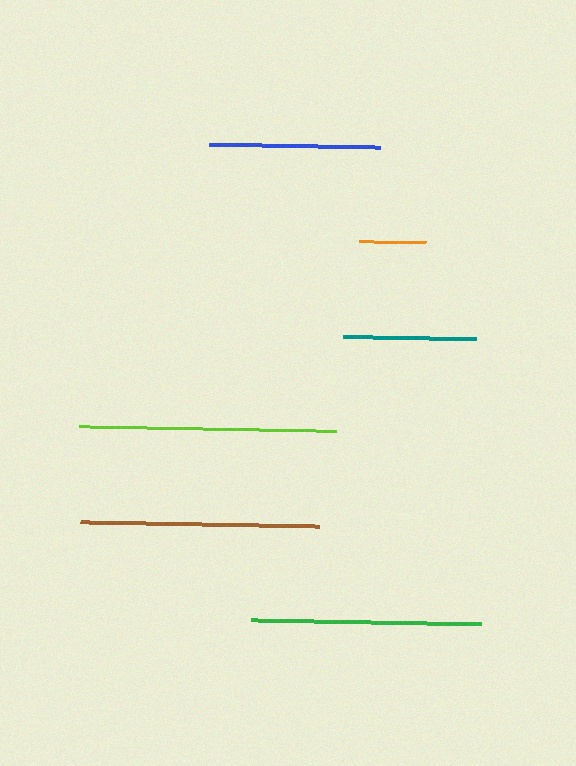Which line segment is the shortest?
The orange line is the shortest at approximately 67 pixels.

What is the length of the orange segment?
The orange segment is approximately 67 pixels long.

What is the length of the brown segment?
The brown segment is approximately 239 pixels long.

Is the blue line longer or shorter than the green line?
The green line is longer than the blue line.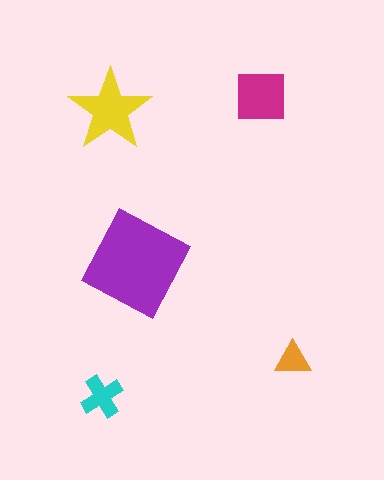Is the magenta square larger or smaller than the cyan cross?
Larger.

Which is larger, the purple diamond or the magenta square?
The purple diamond.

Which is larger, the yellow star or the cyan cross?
The yellow star.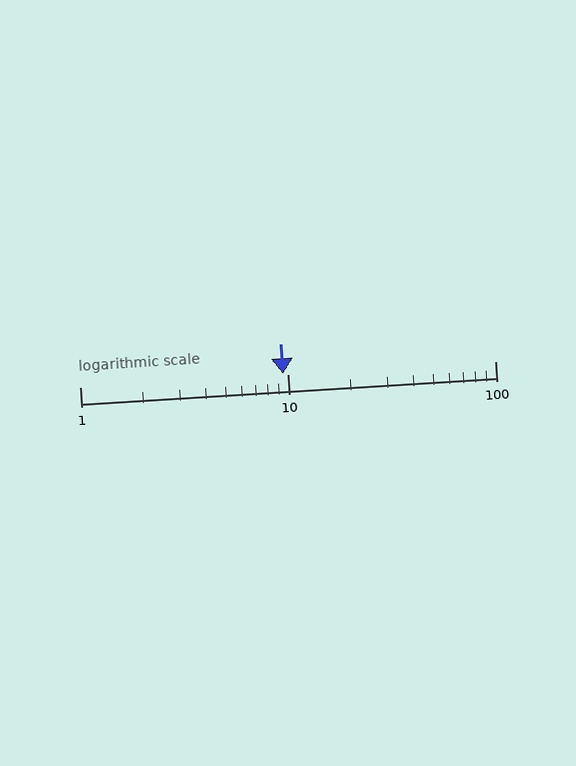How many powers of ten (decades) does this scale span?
The scale spans 2 decades, from 1 to 100.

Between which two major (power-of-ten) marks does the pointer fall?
The pointer is between 1 and 10.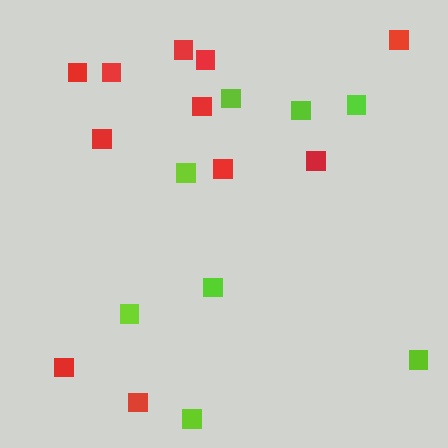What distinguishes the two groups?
There are 2 groups: one group of lime squares (8) and one group of red squares (11).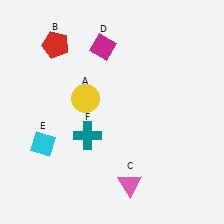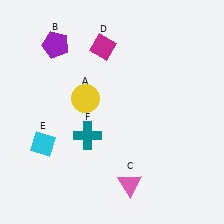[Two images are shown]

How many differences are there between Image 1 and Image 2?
There is 1 difference between the two images.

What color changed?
The pentagon (B) changed from red in Image 1 to purple in Image 2.